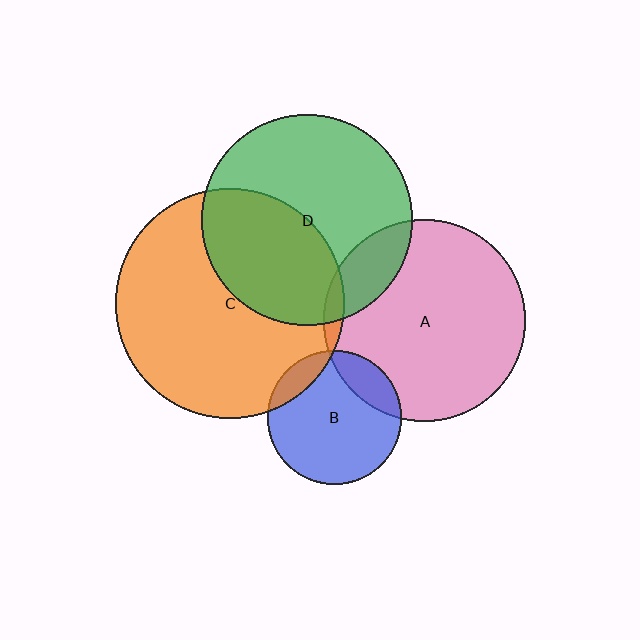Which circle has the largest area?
Circle C (orange).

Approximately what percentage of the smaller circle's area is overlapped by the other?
Approximately 5%.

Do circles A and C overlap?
Yes.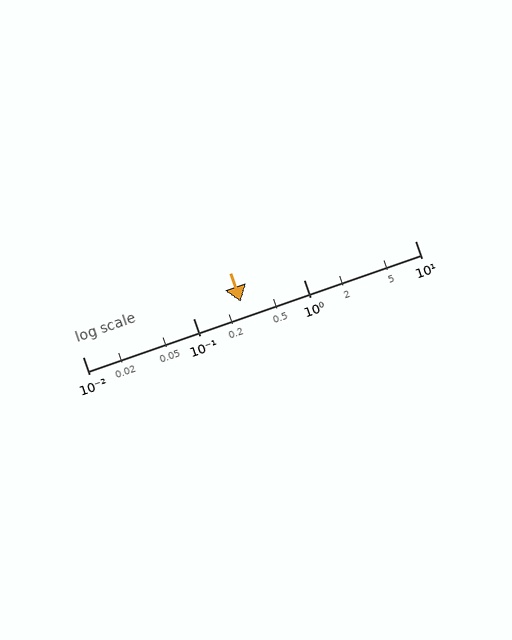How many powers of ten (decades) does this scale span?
The scale spans 3 decades, from 0.01 to 10.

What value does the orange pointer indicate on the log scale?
The pointer indicates approximately 0.27.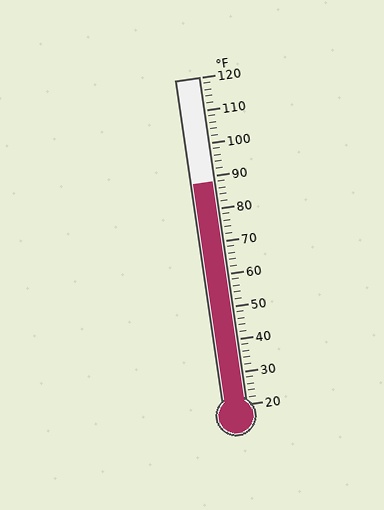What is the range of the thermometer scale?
The thermometer scale ranges from 20°F to 120°F.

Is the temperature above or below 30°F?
The temperature is above 30°F.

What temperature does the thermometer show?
The thermometer shows approximately 88°F.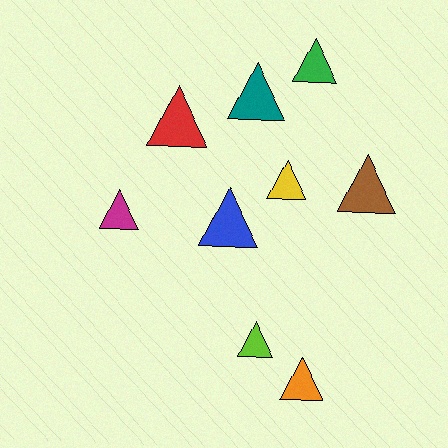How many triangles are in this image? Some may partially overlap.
There are 9 triangles.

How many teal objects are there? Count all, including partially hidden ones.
There is 1 teal object.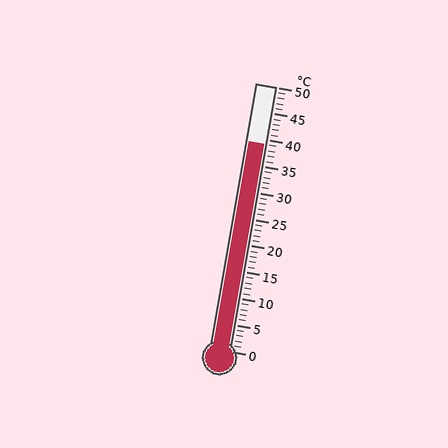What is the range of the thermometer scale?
The thermometer scale ranges from 0°C to 50°C.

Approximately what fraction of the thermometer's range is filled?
The thermometer is filled to approximately 80% of its range.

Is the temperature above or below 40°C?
The temperature is below 40°C.